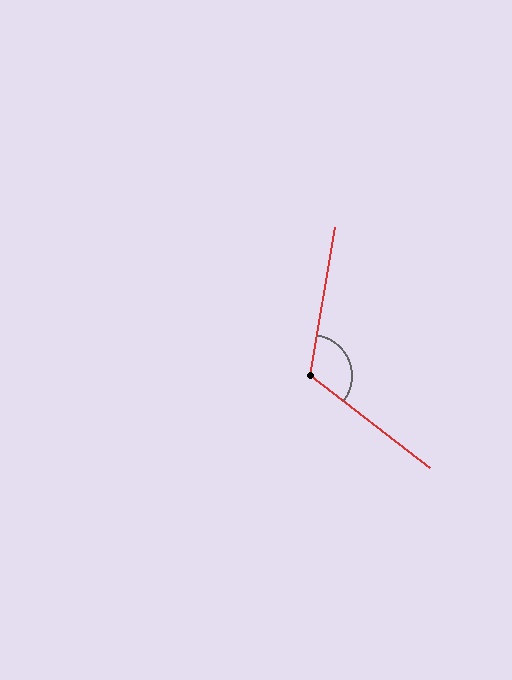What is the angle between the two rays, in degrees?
Approximately 118 degrees.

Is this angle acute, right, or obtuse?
It is obtuse.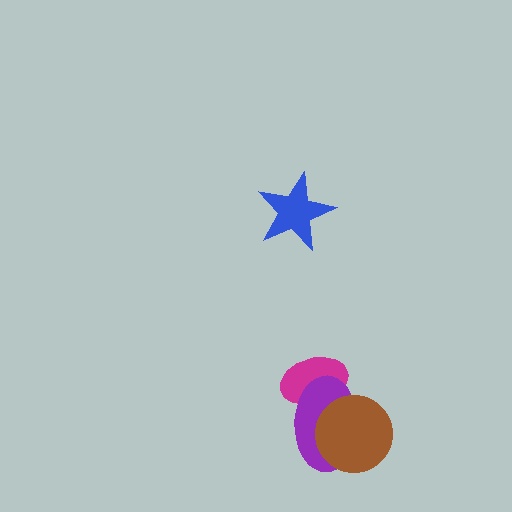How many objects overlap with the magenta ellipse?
1 object overlaps with the magenta ellipse.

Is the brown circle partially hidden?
No, no other shape covers it.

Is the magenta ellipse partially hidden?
Yes, it is partially covered by another shape.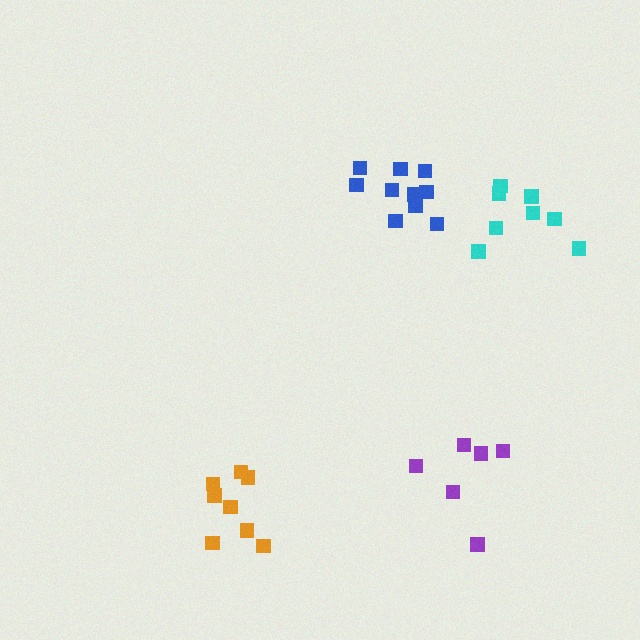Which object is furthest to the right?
The cyan cluster is rightmost.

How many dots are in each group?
Group 1: 8 dots, Group 2: 8 dots, Group 3: 10 dots, Group 4: 6 dots (32 total).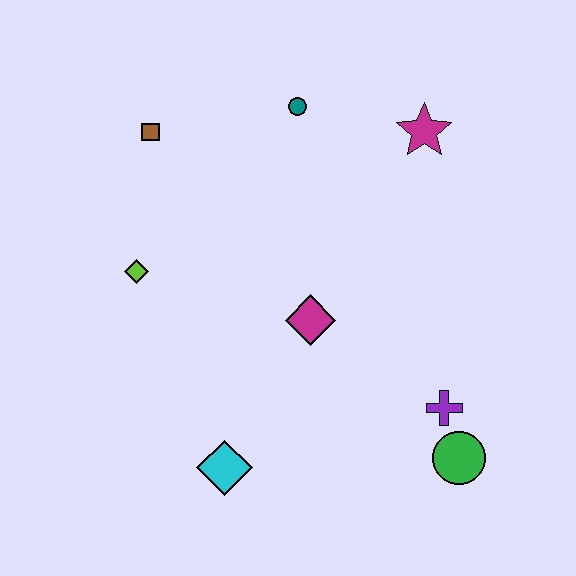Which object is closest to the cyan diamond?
The magenta diamond is closest to the cyan diamond.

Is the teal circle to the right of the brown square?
Yes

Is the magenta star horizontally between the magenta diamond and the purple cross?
Yes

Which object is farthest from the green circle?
The brown square is farthest from the green circle.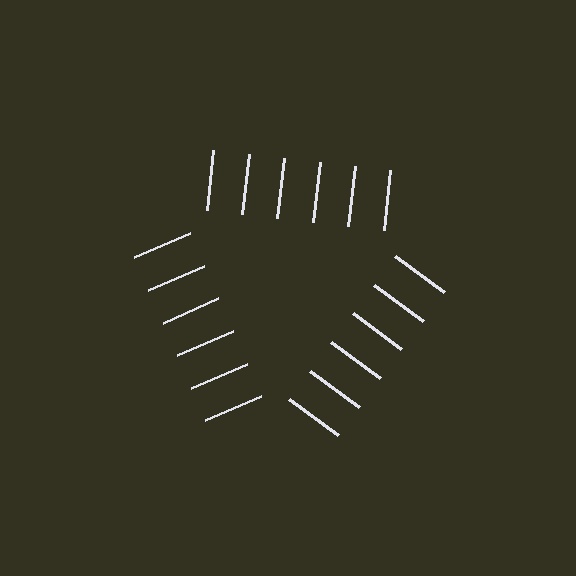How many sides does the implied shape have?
3 sides — the line-ends trace a triangle.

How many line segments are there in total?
18 — 6 along each of the 3 edges.